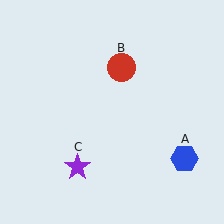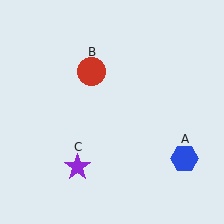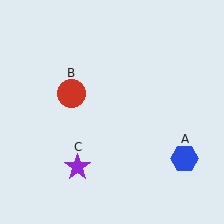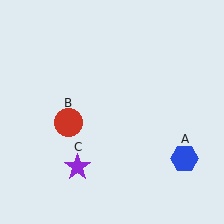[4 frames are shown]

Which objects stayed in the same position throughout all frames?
Blue hexagon (object A) and purple star (object C) remained stationary.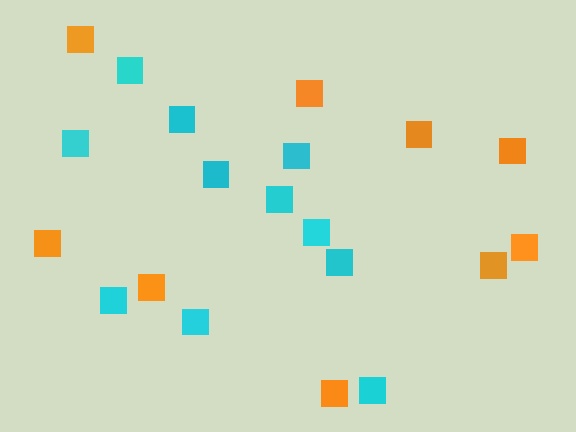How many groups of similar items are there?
There are 2 groups: one group of cyan squares (11) and one group of orange squares (9).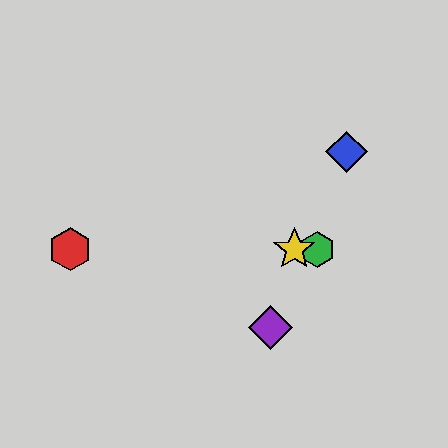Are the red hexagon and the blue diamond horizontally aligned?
No, the red hexagon is at y≈249 and the blue diamond is at y≈152.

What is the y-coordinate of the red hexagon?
The red hexagon is at y≈249.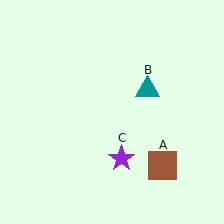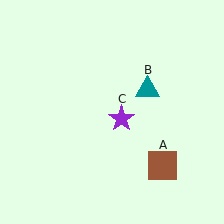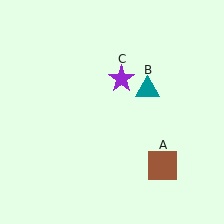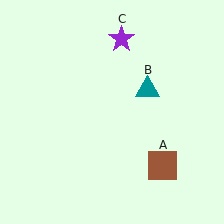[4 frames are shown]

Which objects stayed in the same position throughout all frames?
Brown square (object A) and teal triangle (object B) remained stationary.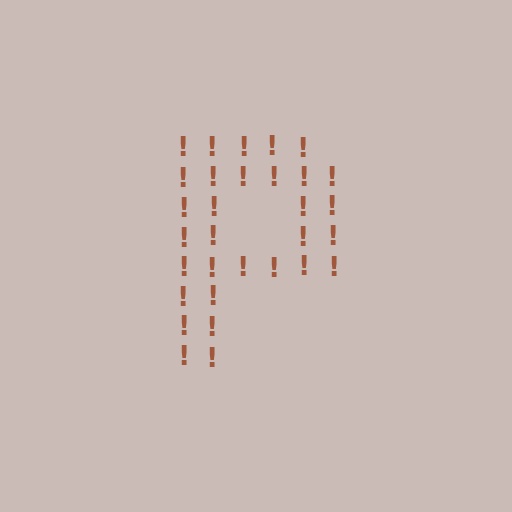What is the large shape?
The large shape is the letter P.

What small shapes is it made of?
It is made of small exclamation marks.